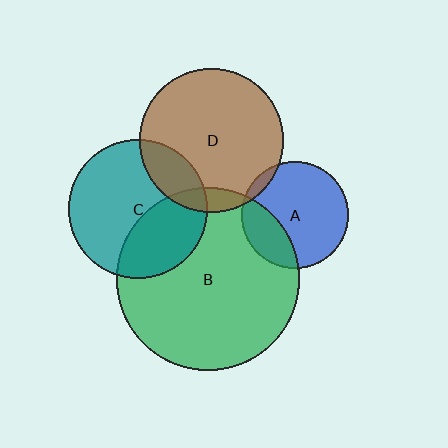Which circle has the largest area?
Circle B (green).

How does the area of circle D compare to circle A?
Approximately 1.8 times.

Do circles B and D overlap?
Yes.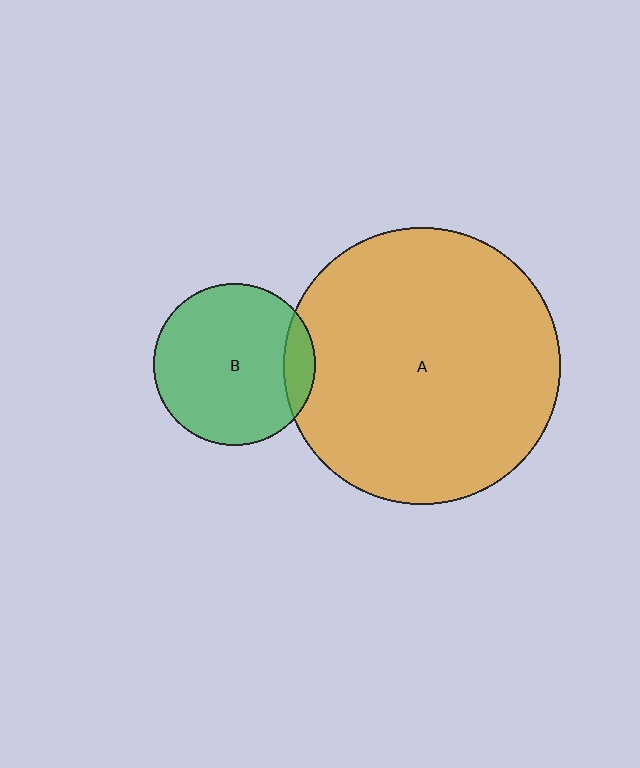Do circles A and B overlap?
Yes.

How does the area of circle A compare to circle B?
Approximately 2.9 times.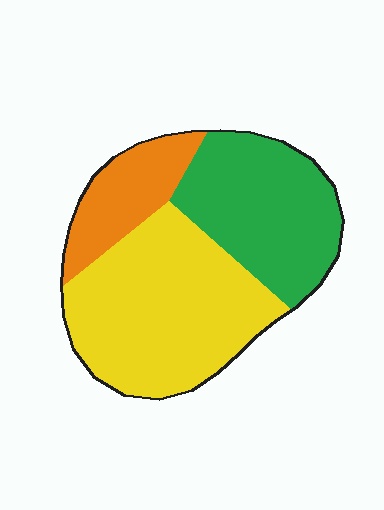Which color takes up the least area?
Orange, at roughly 15%.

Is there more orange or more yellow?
Yellow.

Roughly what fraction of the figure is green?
Green takes up about one third (1/3) of the figure.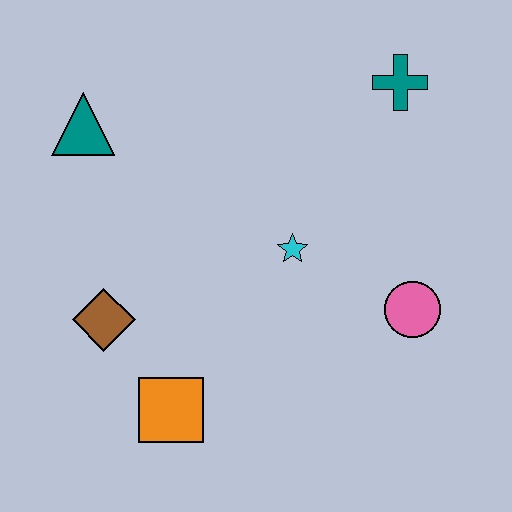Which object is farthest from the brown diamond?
The teal cross is farthest from the brown diamond.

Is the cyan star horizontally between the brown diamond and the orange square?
No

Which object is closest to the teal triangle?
The brown diamond is closest to the teal triangle.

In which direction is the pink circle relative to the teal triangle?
The pink circle is to the right of the teal triangle.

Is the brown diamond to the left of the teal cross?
Yes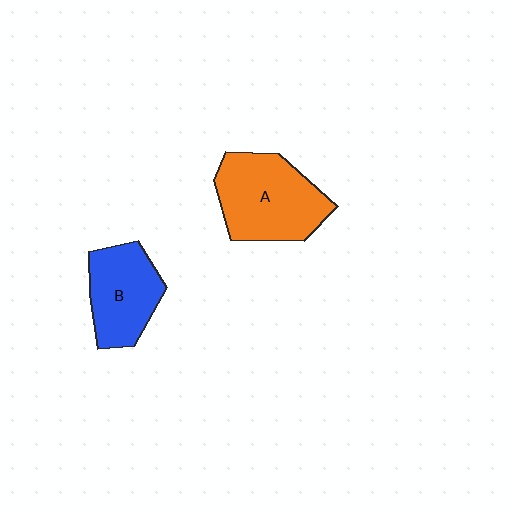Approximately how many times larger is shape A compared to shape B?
Approximately 1.3 times.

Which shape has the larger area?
Shape A (orange).